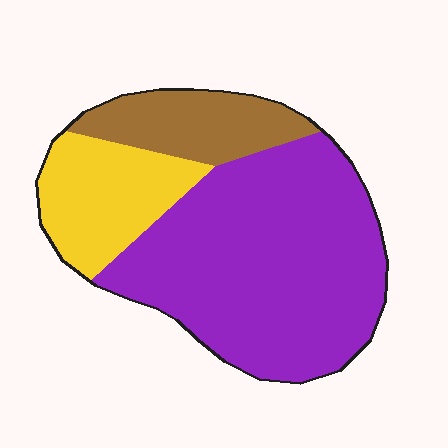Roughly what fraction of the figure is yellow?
Yellow takes up about one fifth (1/5) of the figure.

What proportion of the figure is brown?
Brown covers 17% of the figure.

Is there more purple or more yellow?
Purple.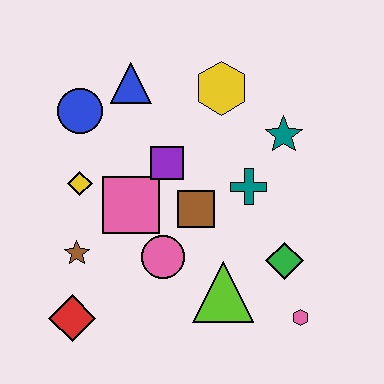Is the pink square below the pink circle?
No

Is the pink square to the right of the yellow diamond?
Yes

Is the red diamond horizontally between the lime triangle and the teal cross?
No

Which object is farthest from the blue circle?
The pink hexagon is farthest from the blue circle.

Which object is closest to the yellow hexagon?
The teal star is closest to the yellow hexagon.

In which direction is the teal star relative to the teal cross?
The teal star is above the teal cross.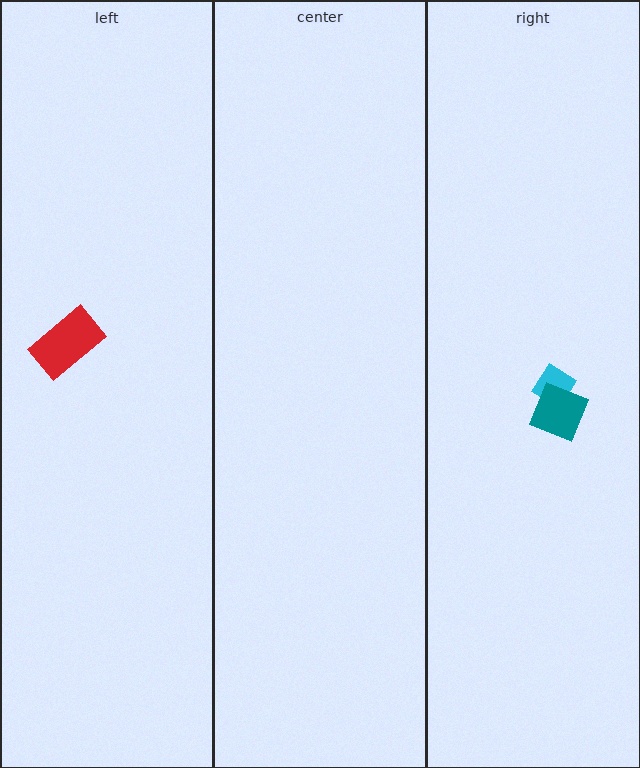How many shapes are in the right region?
2.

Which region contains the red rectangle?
The left region.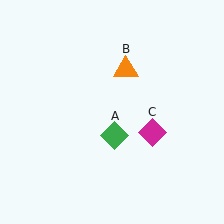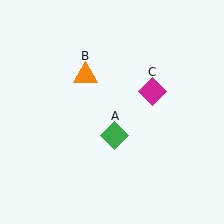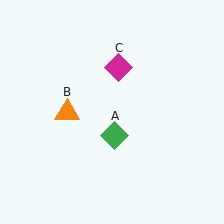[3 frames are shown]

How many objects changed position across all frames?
2 objects changed position: orange triangle (object B), magenta diamond (object C).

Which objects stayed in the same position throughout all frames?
Green diamond (object A) remained stationary.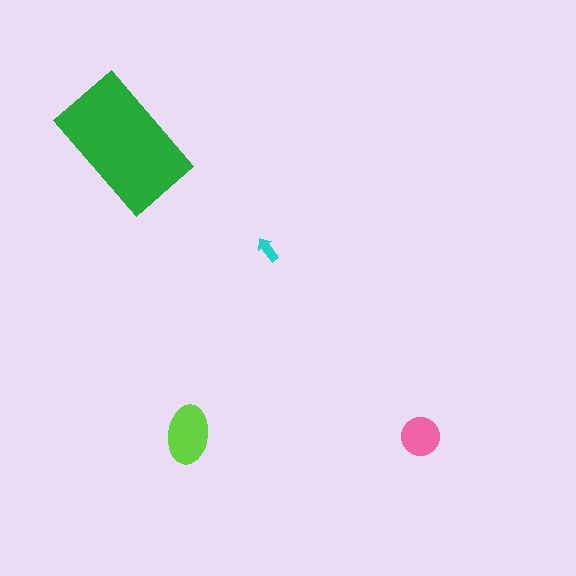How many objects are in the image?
There are 4 objects in the image.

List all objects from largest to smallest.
The green rectangle, the lime ellipse, the pink circle, the cyan arrow.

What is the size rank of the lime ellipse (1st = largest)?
2nd.